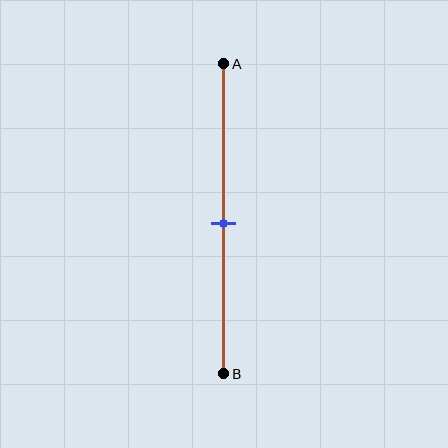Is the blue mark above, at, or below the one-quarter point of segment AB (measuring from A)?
The blue mark is below the one-quarter point of segment AB.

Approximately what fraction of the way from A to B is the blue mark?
The blue mark is approximately 50% of the way from A to B.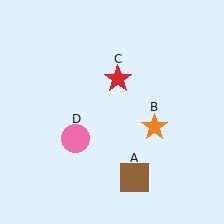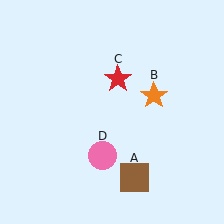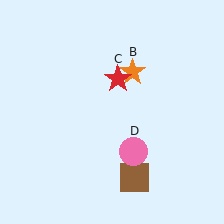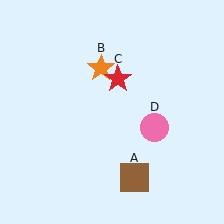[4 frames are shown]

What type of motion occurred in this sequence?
The orange star (object B), pink circle (object D) rotated counterclockwise around the center of the scene.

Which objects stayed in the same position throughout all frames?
Brown square (object A) and red star (object C) remained stationary.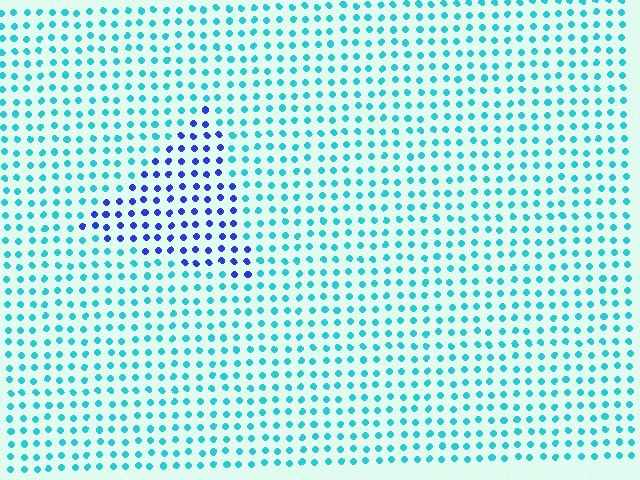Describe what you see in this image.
The image is filled with small cyan elements in a uniform arrangement. A triangle-shaped region is visible where the elements are tinted to a slightly different hue, forming a subtle color boundary.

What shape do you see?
I see a triangle.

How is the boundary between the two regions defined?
The boundary is defined purely by a slight shift in hue (about 52 degrees). Spacing, size, and orientation are identical on both sides.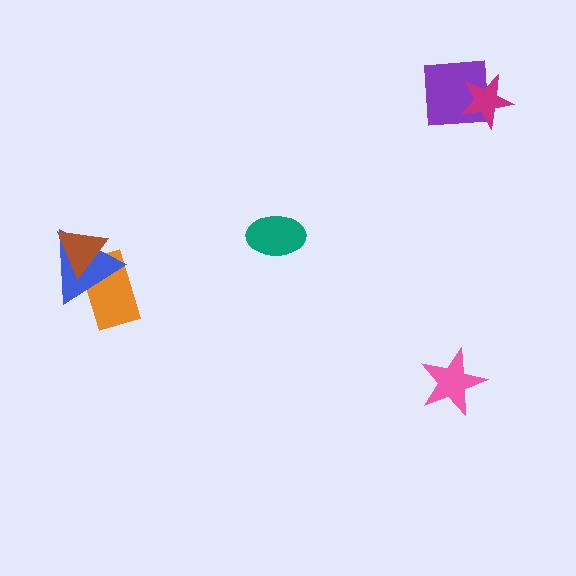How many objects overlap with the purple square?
1 object overlaps with the purple square.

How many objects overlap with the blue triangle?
2 objects overlap with the blue triangle.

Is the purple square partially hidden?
Yes, it is partially covered by another shape.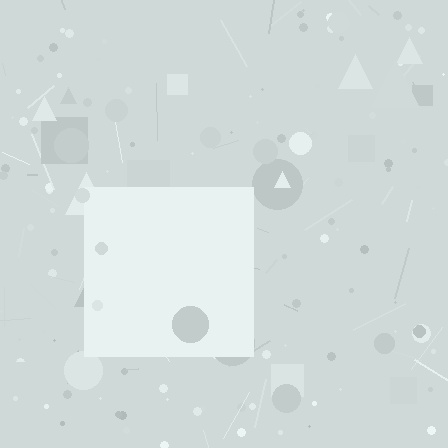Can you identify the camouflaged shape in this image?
The camouflaged shape is a square.